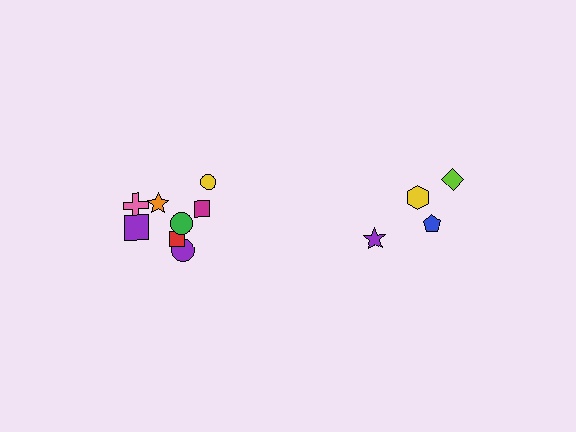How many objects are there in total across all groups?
There are 12 objects.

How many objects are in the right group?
There are 4 objects.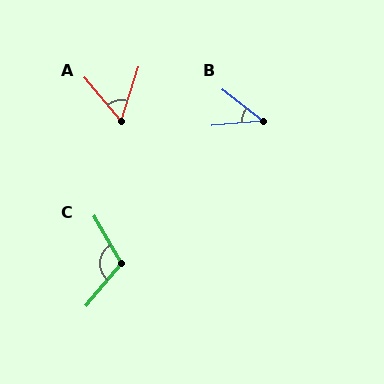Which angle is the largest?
C, at approximately 110 degrees.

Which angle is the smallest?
B, at approximately 43 degrees.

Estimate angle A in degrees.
Approximately 58 degrees.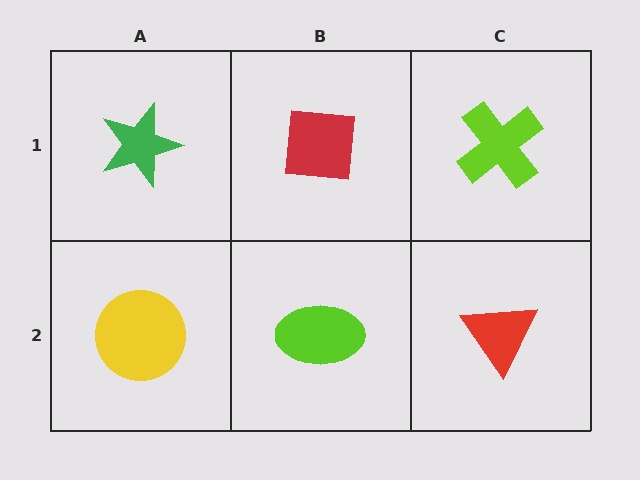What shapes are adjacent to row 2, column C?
A lime cross (row 1, column C), a lime ellipse (row 2, column B).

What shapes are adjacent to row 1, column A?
A yellow circle (row 2, column A), a red square (row 1, column B).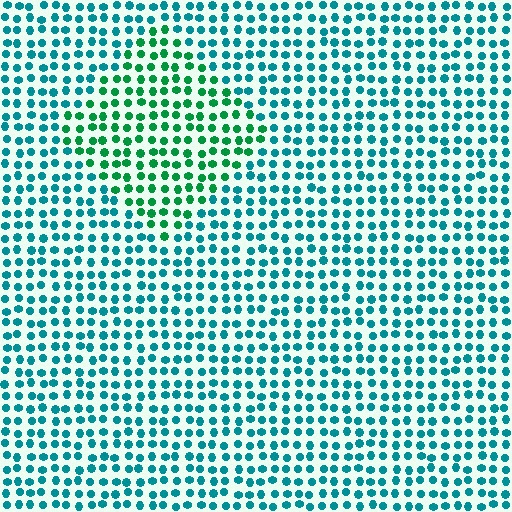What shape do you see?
I see a diamond.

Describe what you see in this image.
The image is filled with small teal elements in a uniform arrangement. A diamond-shaped region is visible where the elements are tinted to a slightly different hue, forming a subtle color boundary.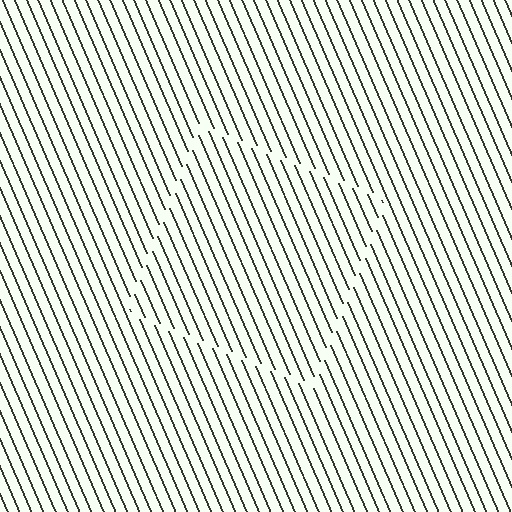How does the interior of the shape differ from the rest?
The interior of the shape contains the same grating, shifted by half a period — the contour is defined by the phase discontinuity where line-ends from the inner and outer gratings abut.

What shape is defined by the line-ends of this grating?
An illusory square. The interior of the shape contains the same grating, shifted by half a period — the contour is defined by the phase discontinuity where line-ends from the inner and outer gratings abut.